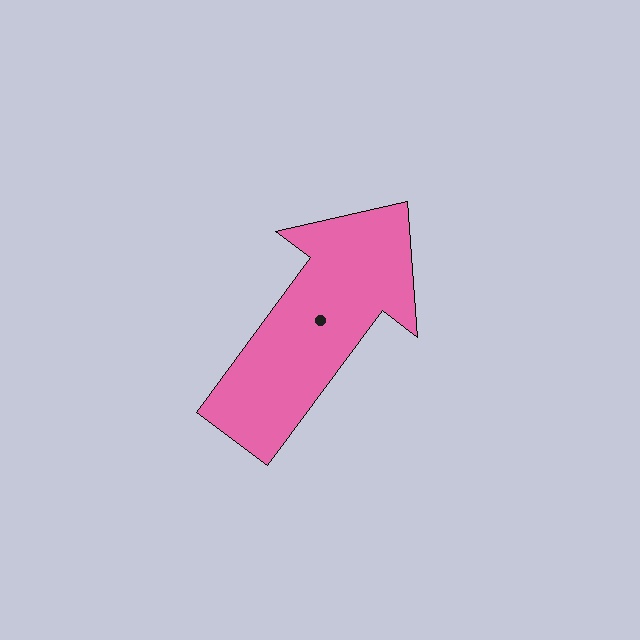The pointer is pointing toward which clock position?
Roughly 1 o'clock.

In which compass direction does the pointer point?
Northeast.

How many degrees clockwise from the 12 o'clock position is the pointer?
Approximately 37 degrees.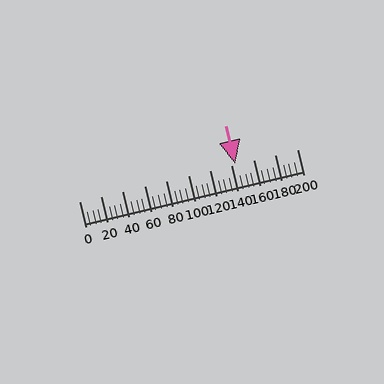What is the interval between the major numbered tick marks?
The major tick marks are spaced 20 units apart.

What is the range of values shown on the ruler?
The ruler shows values from 0 to 200.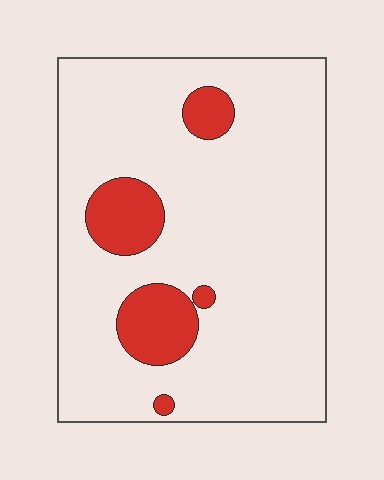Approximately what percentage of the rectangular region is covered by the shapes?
Approximately 15%.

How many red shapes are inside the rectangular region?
5.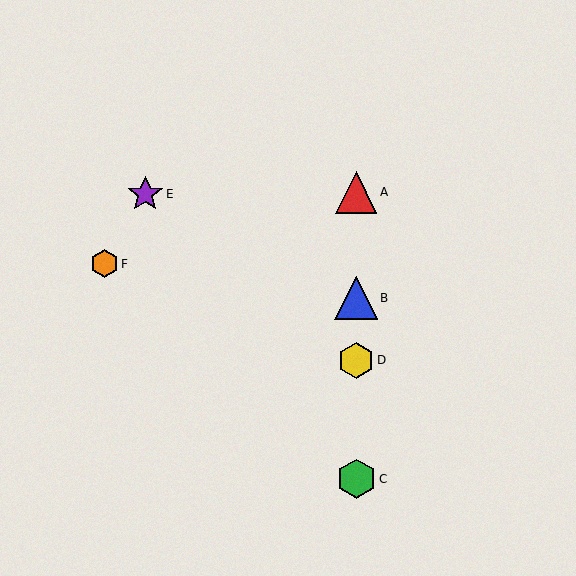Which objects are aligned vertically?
Objects A, B, C, D are aligned vertically.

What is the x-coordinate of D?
Object D is at x≈356.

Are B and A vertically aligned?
Yes, both are at x≈356.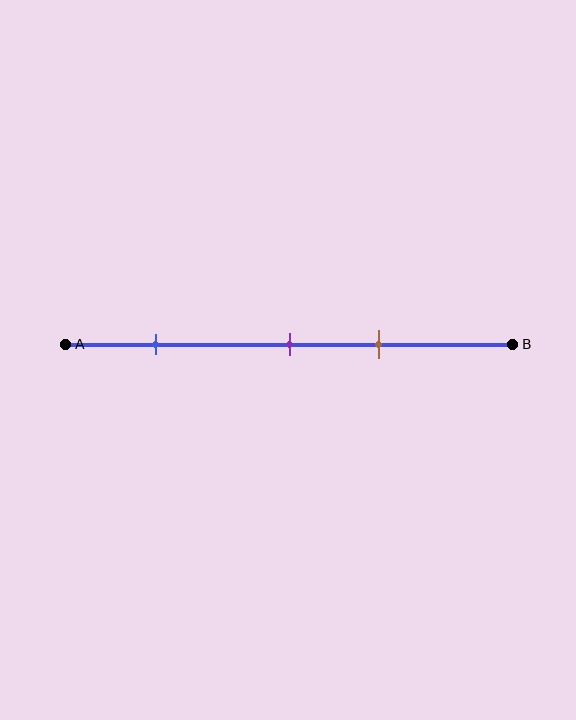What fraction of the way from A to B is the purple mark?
The purple mark is approximately 50% (0.5) of the way from A to B.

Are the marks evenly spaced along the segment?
No, the marks are not evenly spaced.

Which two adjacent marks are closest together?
The purple and brown marks are the closest adjacent pair.